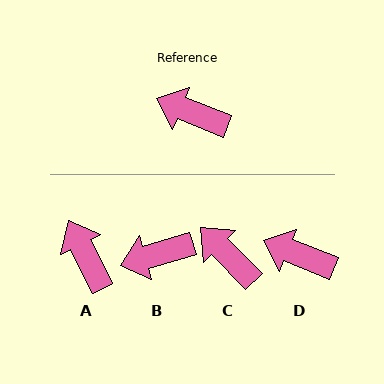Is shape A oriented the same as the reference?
No, it is off by about 42 degrees.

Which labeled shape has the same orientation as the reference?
D.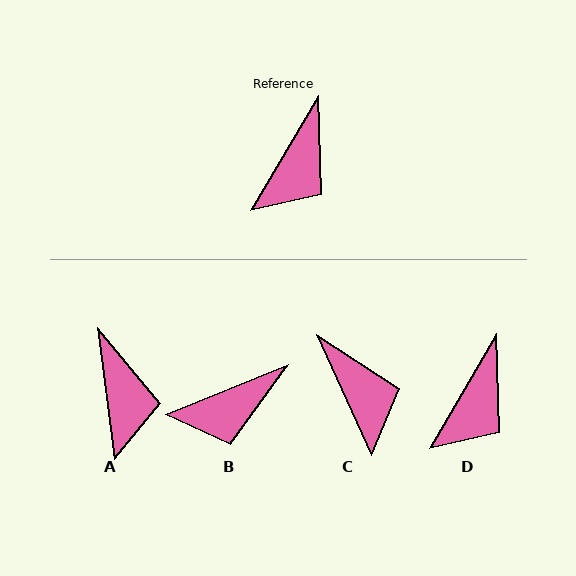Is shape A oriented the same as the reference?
No, it is off by about 38 degrees.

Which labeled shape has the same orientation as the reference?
D.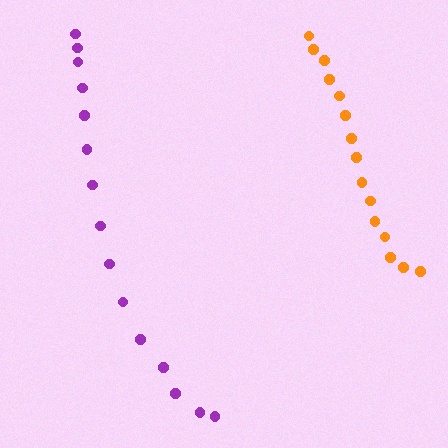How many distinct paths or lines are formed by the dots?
There are 2 distinct paths.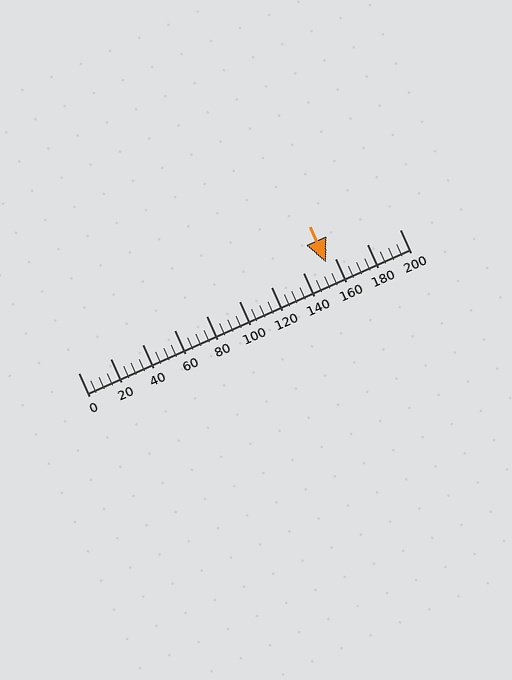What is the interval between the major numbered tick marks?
The major tick marks are spaced 20 units apart.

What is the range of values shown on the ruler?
The ruler shows values from 0 to 200.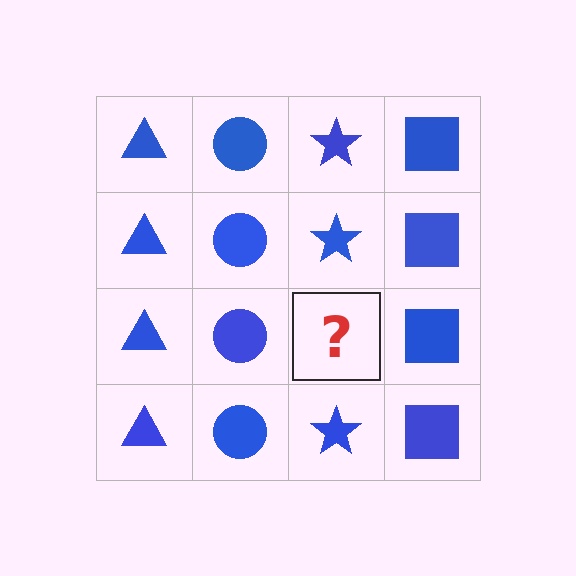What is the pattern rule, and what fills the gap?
The rule is that each column has a consistent shape. The gap should be filled with a blue star.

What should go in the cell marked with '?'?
The missing cell should contain a blue star.